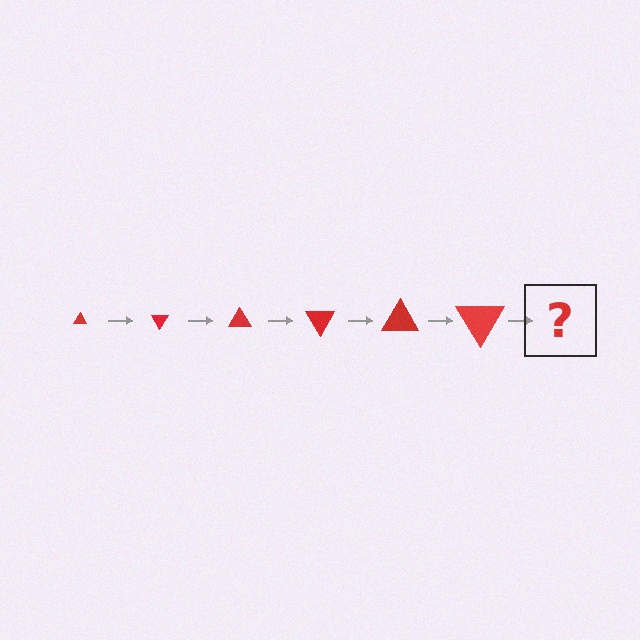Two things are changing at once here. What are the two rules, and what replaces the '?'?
The two rules are that the triangle grows larger each step and it rotates 60 degrees each step. The '?' should be a triangle, larger than the previous one and rotated 360 degrees from the start.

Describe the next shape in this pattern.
It should be a triangle, larger than the previous one and rotated 360 degrees from the start.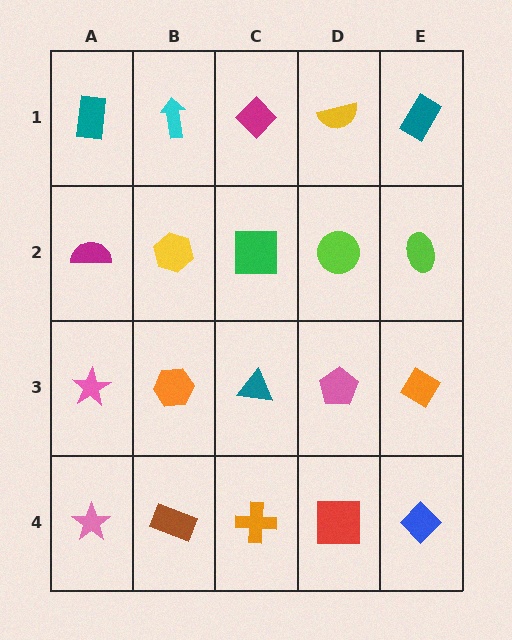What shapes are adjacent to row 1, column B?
A yellow hexagon (row 2, column B), a teal rectangle (row 1, column A), a magenta diamond (row 1, column C).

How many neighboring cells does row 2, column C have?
4.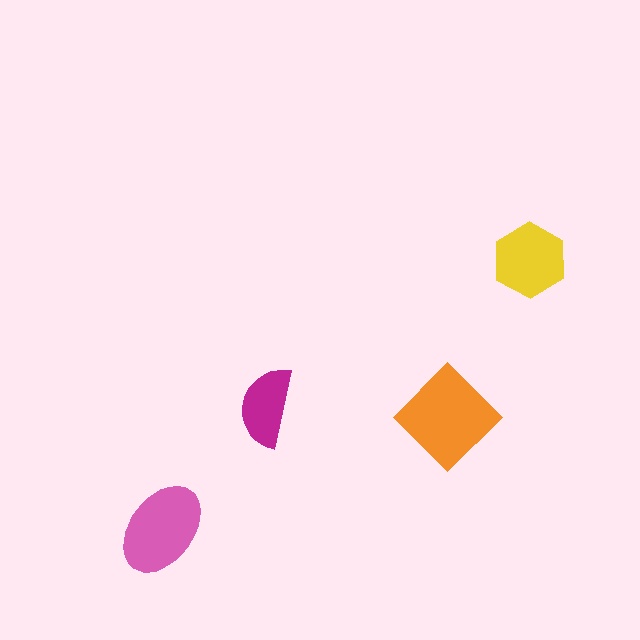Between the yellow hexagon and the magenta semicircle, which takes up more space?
The yellow hexagon.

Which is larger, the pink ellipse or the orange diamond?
The orange diamond.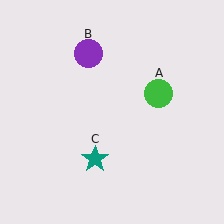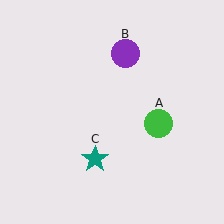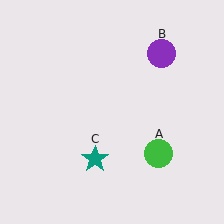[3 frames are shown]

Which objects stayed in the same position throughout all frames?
Teal star (object C) remained stationary.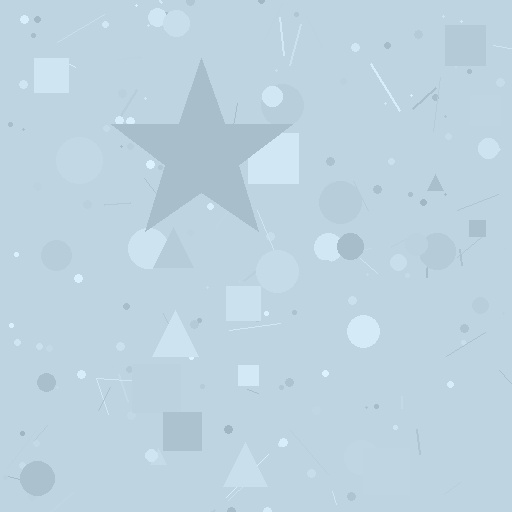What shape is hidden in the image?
A star is hidden in the image.